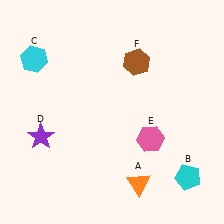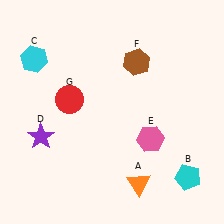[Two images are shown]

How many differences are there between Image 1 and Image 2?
There is 1 difference between the two images.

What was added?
A red circle (G) was added in Image 2.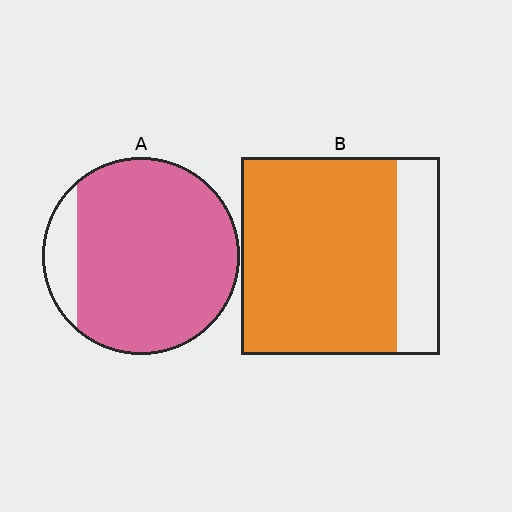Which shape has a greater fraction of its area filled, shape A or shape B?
Shape A.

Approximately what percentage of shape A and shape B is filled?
A is approximately 90% and B is approximately 80%.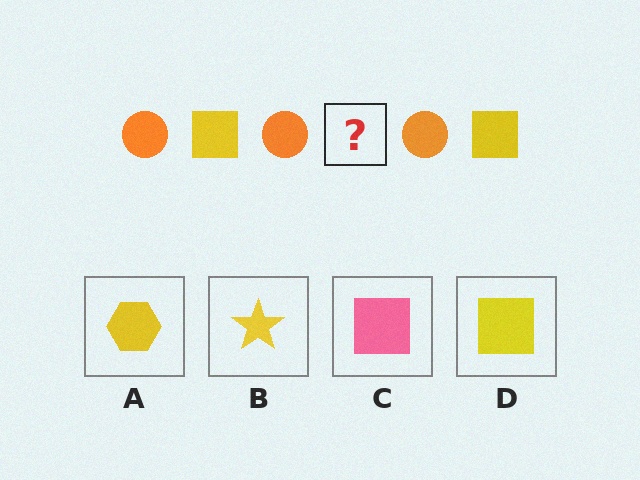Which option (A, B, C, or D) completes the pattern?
D.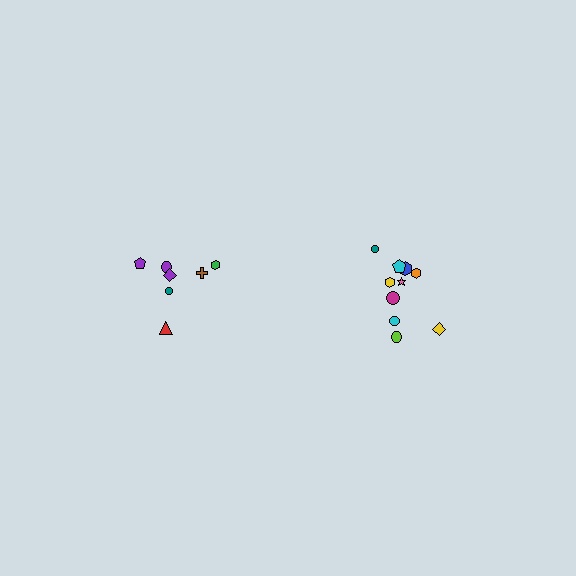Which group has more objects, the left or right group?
The right group.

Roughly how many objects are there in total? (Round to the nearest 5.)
Roughly 15 objects in total.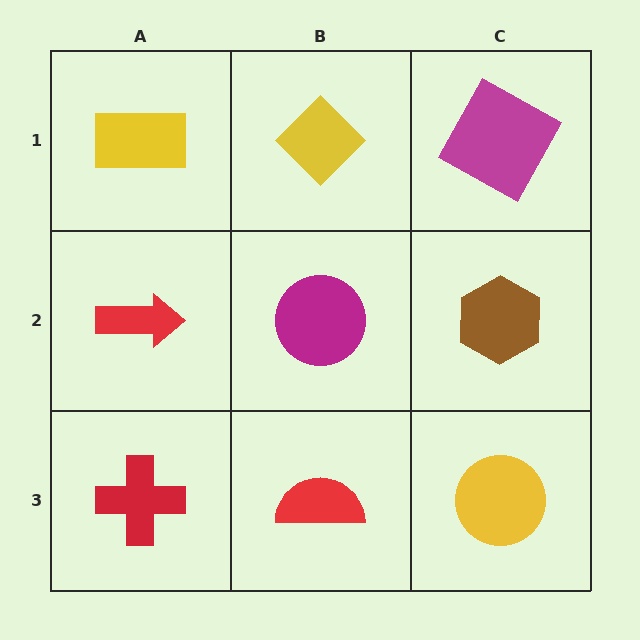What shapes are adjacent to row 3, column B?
A magenta circle (row 2, column B), a red cross (row 3, column A), a yellow circle (row 3, column C).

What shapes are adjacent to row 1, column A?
A red arrow (row 2, column A), a yellow diamond (row 1, column B).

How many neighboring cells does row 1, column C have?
2.